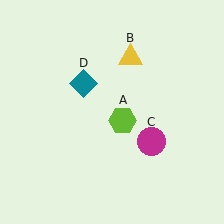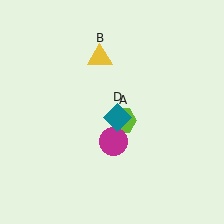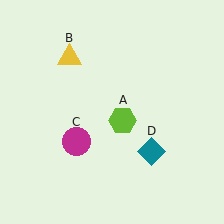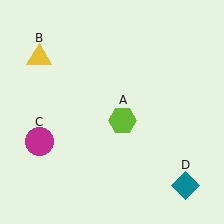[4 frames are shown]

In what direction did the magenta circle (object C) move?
The magenta circle (object C) moved left.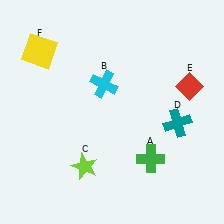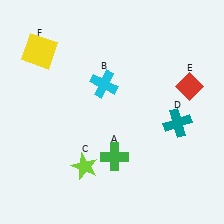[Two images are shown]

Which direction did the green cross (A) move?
The green cross (A) moved left.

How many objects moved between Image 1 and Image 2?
1 object moved between the two images.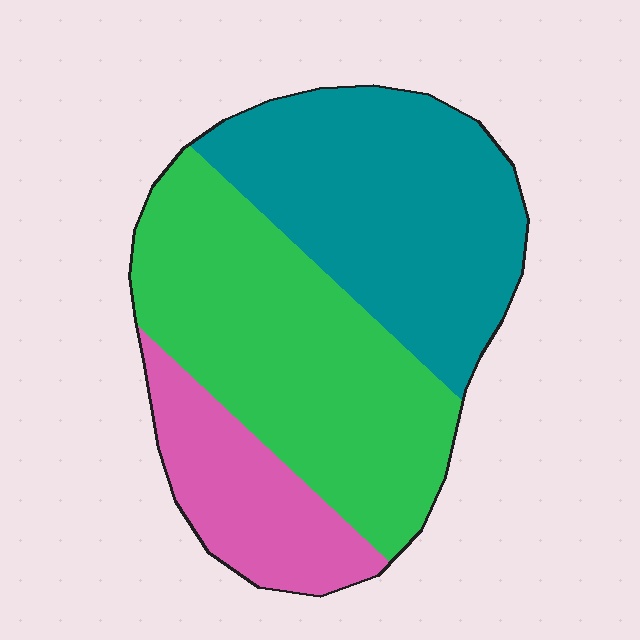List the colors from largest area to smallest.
From largest to smallest: green, teal, pink.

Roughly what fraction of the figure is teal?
Teal covers 39% of the figure.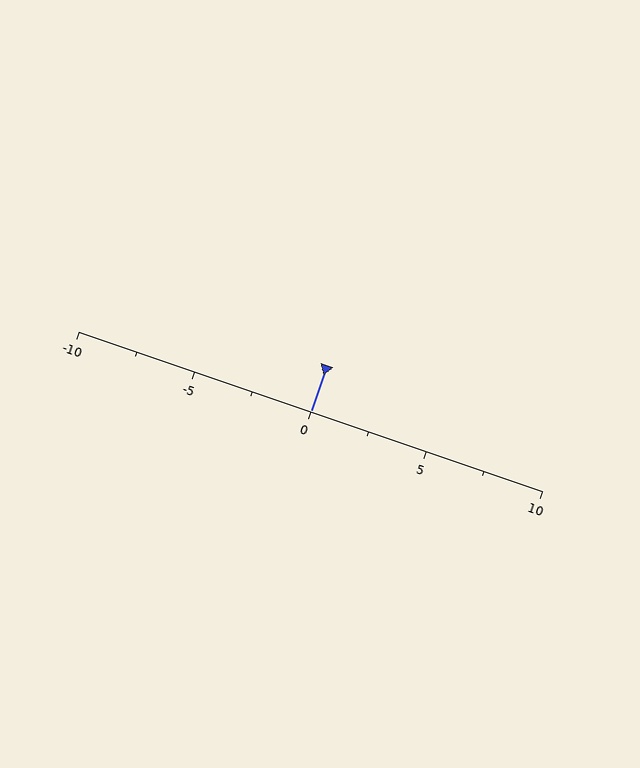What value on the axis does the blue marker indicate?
The marker indicates approximately 0.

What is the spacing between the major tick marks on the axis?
The major ticks are spaced 5 apart.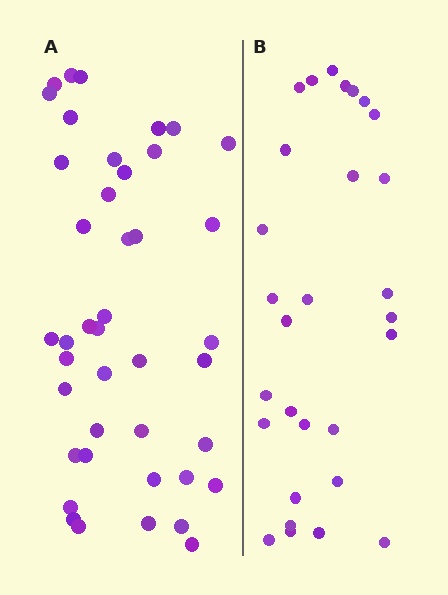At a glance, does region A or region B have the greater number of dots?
Region A (the left region) has more dots.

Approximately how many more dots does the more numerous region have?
Region A has approximately 15 more dots than region B.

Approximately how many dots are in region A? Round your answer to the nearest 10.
About 40 dots. (The exact count is 42, which rounds to 40.)